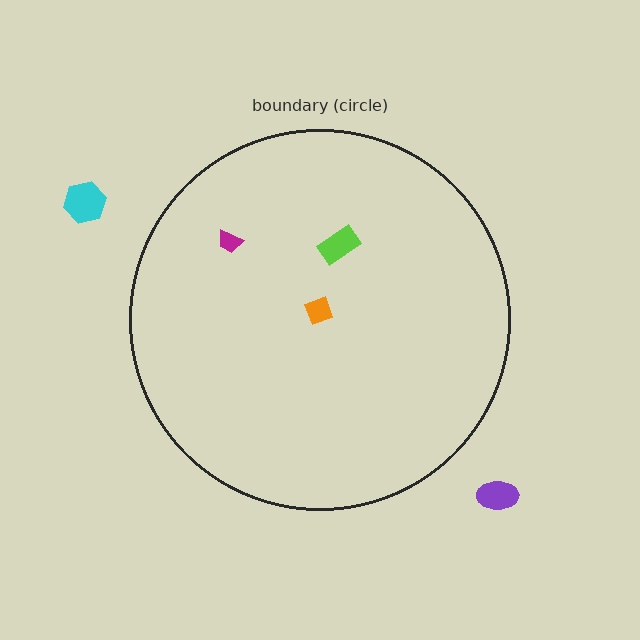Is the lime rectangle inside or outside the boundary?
Inside.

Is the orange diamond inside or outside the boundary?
Inside.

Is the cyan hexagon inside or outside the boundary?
Outside.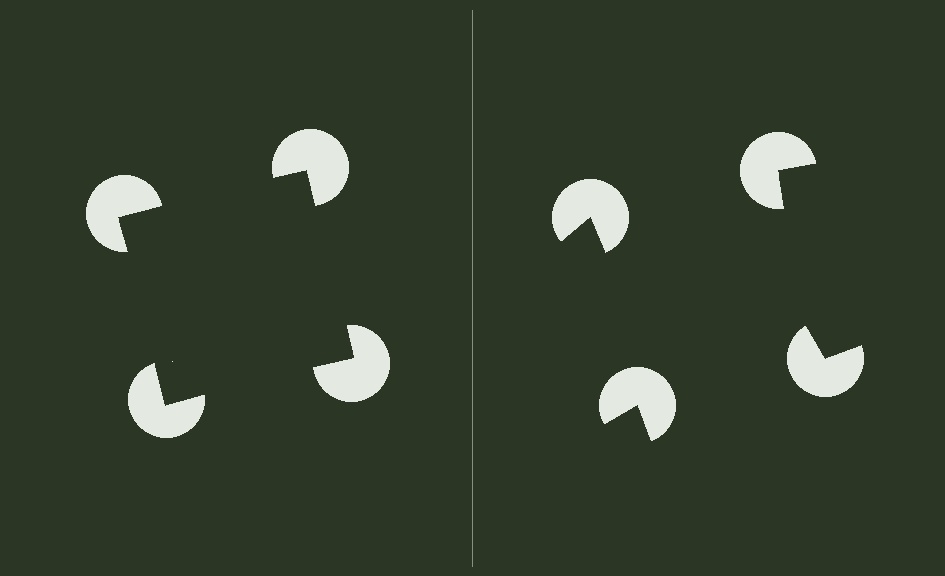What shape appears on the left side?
An illusory square.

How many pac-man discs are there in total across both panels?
8 — 4 on each side.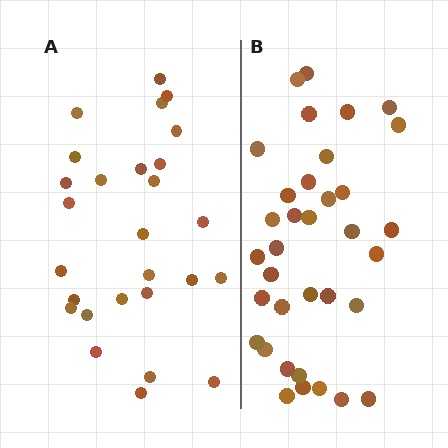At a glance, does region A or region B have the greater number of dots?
Region B (the right region) has more dots.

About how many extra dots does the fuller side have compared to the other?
Region B has roughly 8 or so more dots than region A.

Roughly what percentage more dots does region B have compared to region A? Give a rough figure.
About 30% more.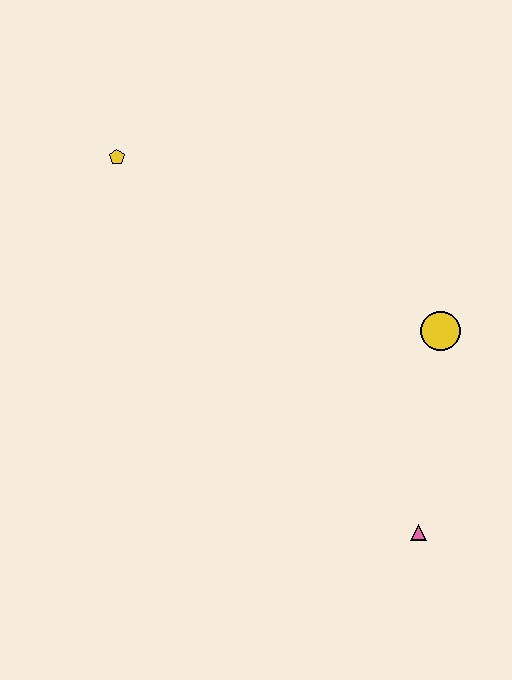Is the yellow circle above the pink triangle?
Yes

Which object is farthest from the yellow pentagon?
The pink triangle is farthest from the yellow pentagon.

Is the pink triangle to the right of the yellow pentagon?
Yes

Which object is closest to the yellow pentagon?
The yellow circle is closest to the yellow pentagon.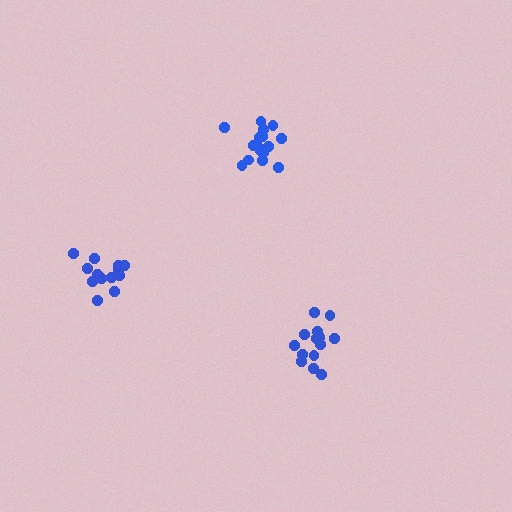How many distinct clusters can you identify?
There are 3 distinct clusters.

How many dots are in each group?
Group 1: 13 dots, Group 2: 17 dots, Group 3: 16 dots (46 total).